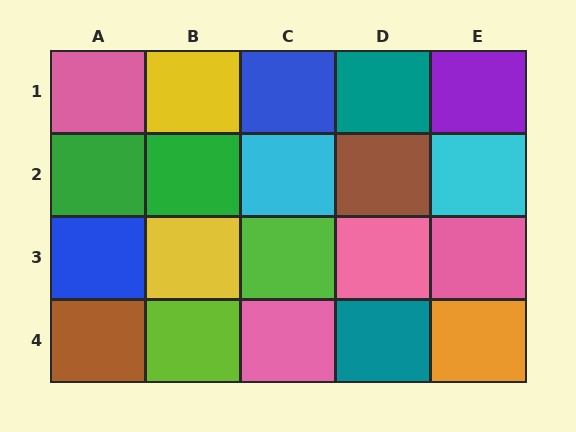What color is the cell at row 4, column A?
Brown.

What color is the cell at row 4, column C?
Pink.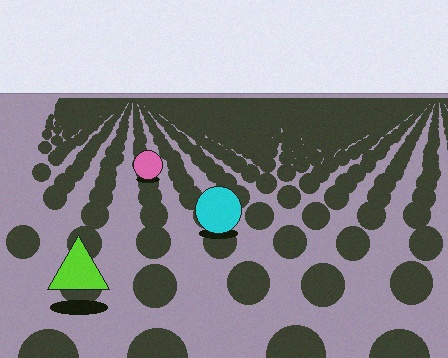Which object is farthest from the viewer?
The pink circle is farthest from the viewer. It appears smaller and the ground texture around it is denser.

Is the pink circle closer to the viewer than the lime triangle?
No. The lime triangle is closer — you can tell from the texture gradient: the ground texture is coarser near it.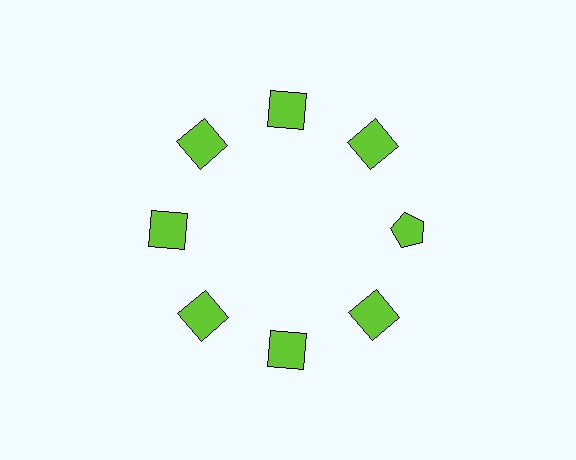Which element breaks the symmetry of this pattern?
The lime pentagon at roughly the 3 o'clock position breaks the symmetry. All other shapes are lime squares.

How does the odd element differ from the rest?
It has a different shape: pentagon instead of square.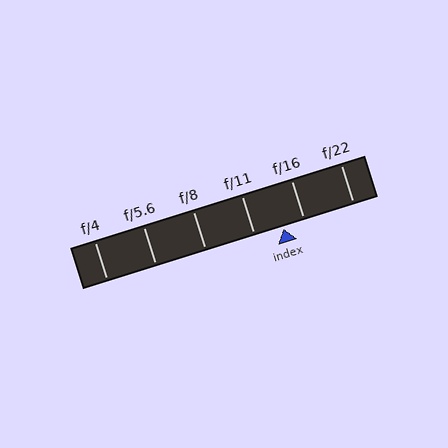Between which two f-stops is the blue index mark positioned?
The index mark is between f/11 and f/16.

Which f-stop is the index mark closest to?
The index mark is closest to f/16.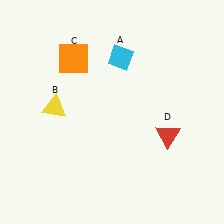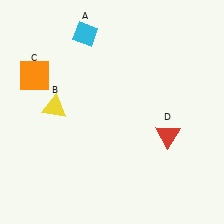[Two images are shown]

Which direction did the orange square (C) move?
The orange square (C) moved left.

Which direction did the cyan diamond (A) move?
The cyan diamond (A) moved left.